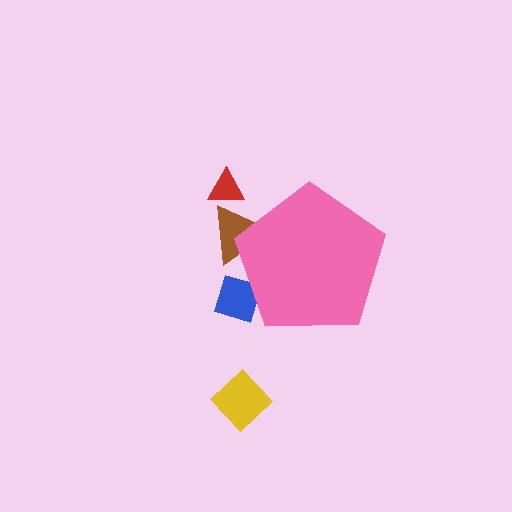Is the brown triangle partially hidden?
Yes, the brown triangle is partially hidden behind the pink pentagon.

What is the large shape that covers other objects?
A pink pentagon.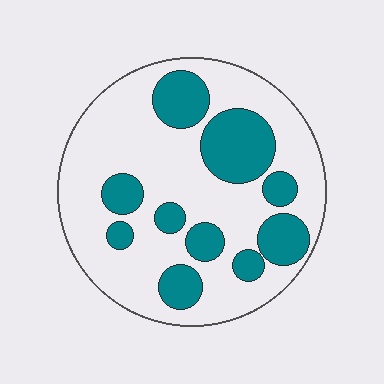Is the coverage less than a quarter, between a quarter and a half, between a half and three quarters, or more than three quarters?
Between a quarter and a half.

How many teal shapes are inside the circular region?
10.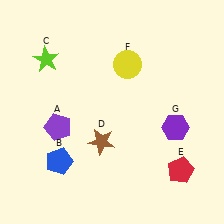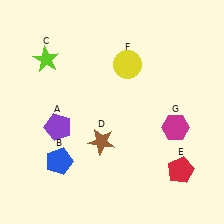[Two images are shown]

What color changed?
The hexagon (G) changed from purple in Image 1 to magenta in Image 2.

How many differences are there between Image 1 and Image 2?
There is 1 difference between the two images.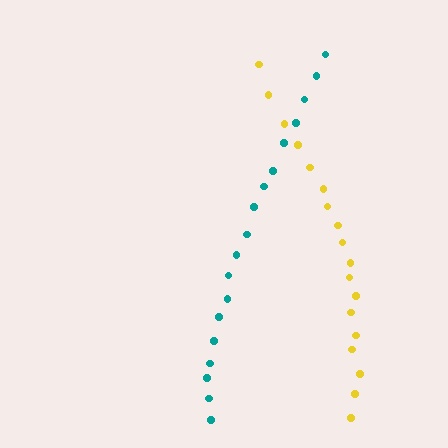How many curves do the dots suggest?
There are 2 distinct paths.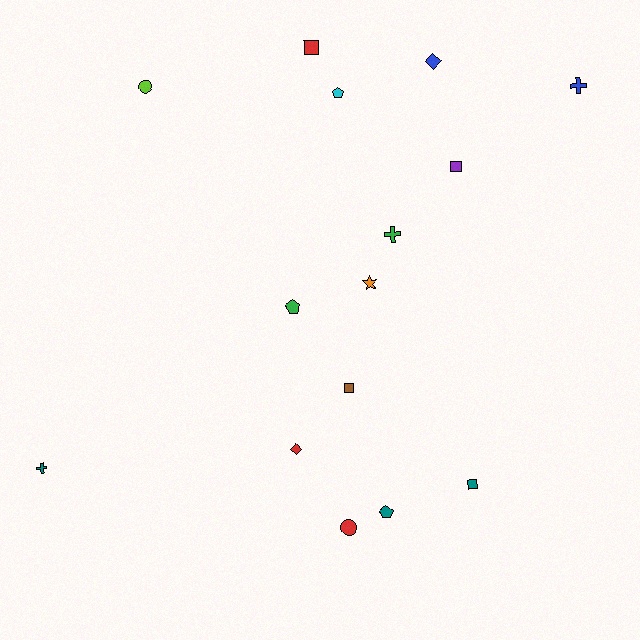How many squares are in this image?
There are 4 squares.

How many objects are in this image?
There are 15 objects.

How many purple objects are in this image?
There is 1 purple object.